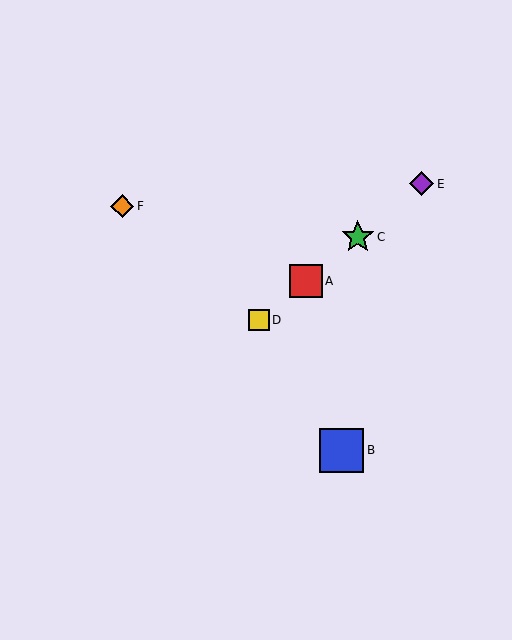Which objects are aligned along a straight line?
Objects A, C, D, E are aligned along a straight line.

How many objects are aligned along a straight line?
4 objects (A, C, D, E) are aligned along a straight line.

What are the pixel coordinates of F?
Object F is at (122, 206).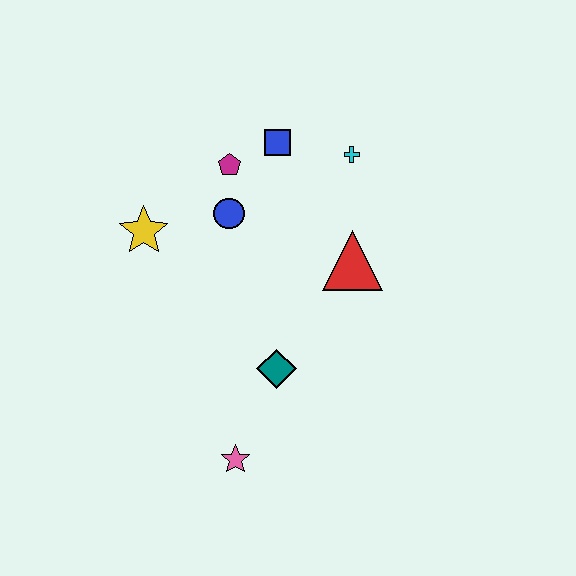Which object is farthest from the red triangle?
The pink star is farthest from the red triangle.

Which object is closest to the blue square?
The magenta pentagon is closest to the blue square.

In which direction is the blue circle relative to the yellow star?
The blue circle is to the right of the yellow star.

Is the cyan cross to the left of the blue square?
No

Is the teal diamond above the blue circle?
No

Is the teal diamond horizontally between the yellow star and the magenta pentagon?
No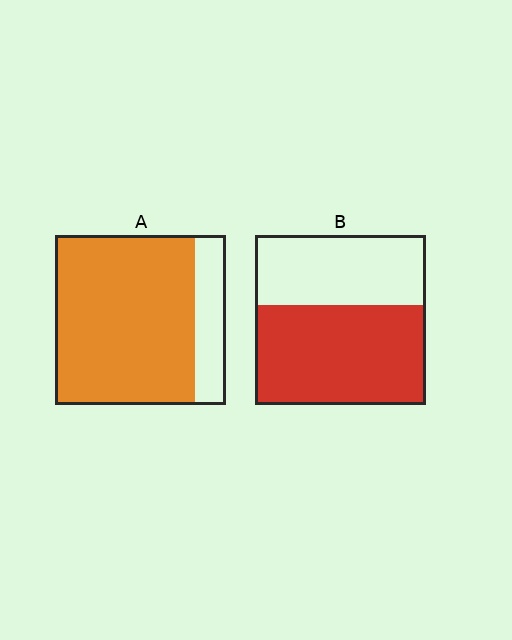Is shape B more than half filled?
Yes.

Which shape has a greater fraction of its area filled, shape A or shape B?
Shape A.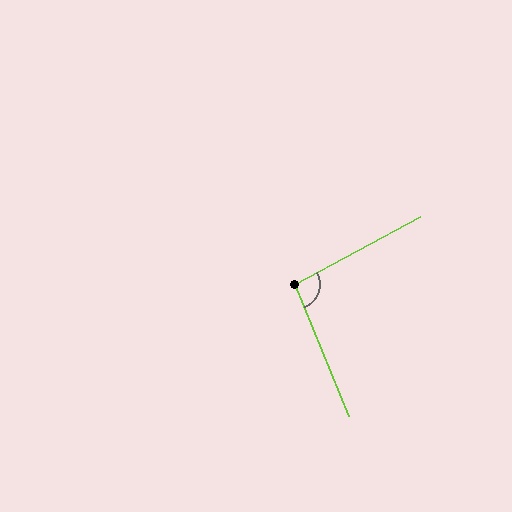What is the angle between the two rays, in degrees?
Approximately 96 degrees.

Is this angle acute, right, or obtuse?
It is obtuse.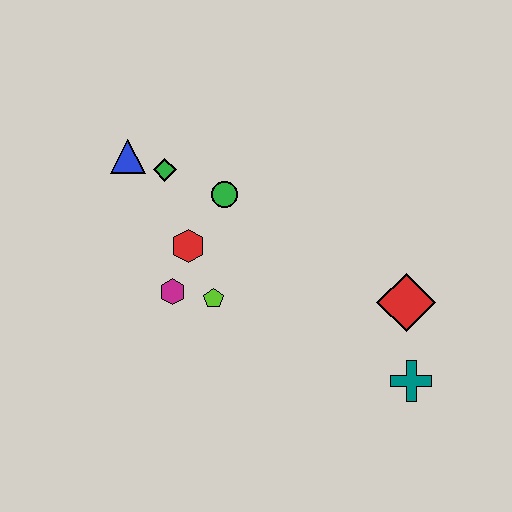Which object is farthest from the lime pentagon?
The teal cross is farthest from the lime pentagon.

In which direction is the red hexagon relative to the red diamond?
The red hexagon is to the left of the red diamond.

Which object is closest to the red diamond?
The teal cross is closest to the red diamond.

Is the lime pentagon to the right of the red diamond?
No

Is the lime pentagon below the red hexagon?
Yes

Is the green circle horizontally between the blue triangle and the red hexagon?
No